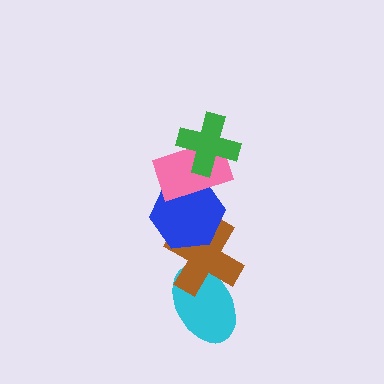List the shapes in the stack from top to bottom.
From top to bottom: the green cross, the pink rectangle, the blue hexagon, the brown cross, the cyan ellipse.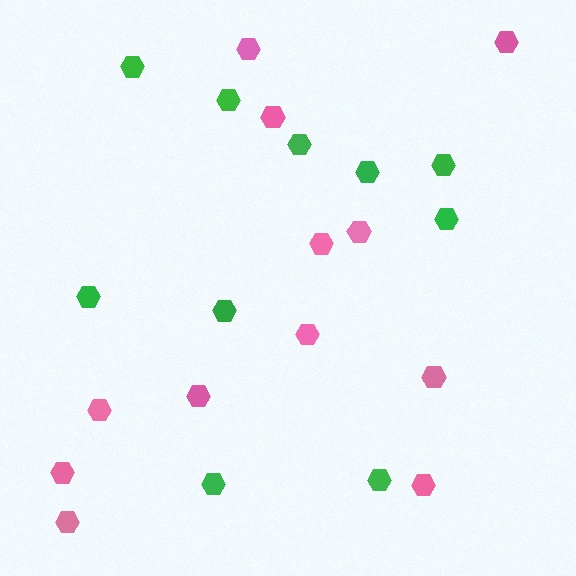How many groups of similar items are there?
There are 2 groups: one group of green hexagons (10) and one group of pink hexagons (12).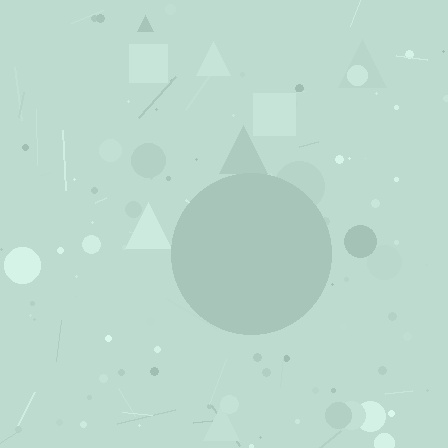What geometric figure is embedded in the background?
A circle is embedded in the background.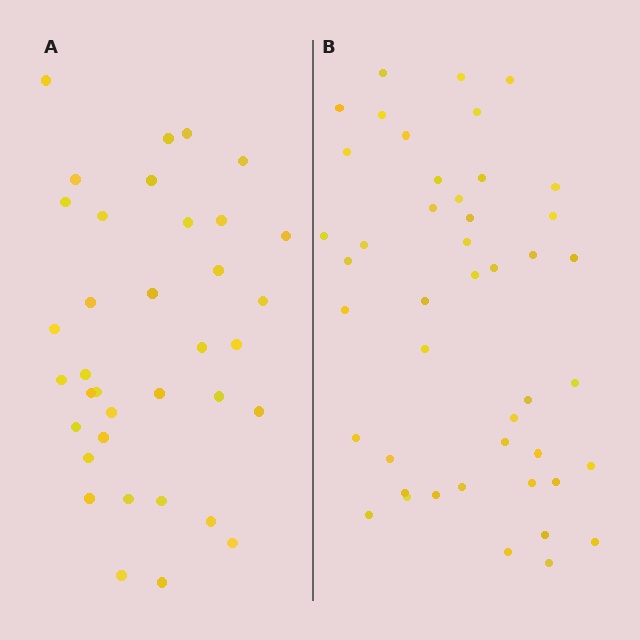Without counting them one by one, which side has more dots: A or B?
Region B (the right region) has more dots.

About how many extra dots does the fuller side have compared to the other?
Region B has roughly 8 or so more dots than region A.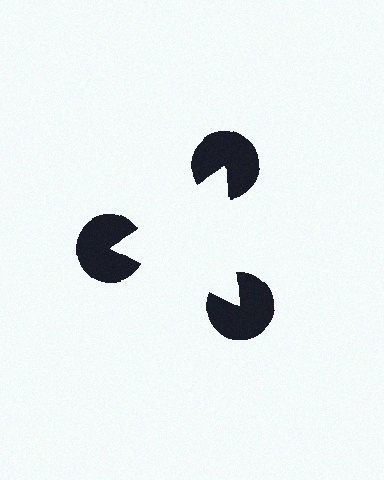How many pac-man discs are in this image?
There are 3 — one at each vertex of the illusory triangle.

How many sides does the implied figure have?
3 sides.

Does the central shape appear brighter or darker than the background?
It typically appears slightly brighter than the background, even though no actual brightness change is drawn.